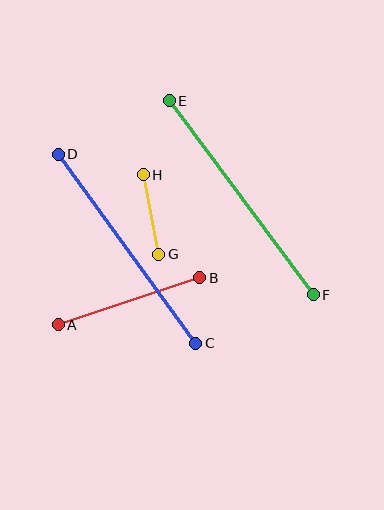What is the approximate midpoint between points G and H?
The midpoint is at approximately (151, 215) pixels.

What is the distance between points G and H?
The distance is approximately 81 pixels.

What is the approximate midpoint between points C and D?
The midpoint is at approximately (127, 249) pixels.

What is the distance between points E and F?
The distance is approximately 242 pixels.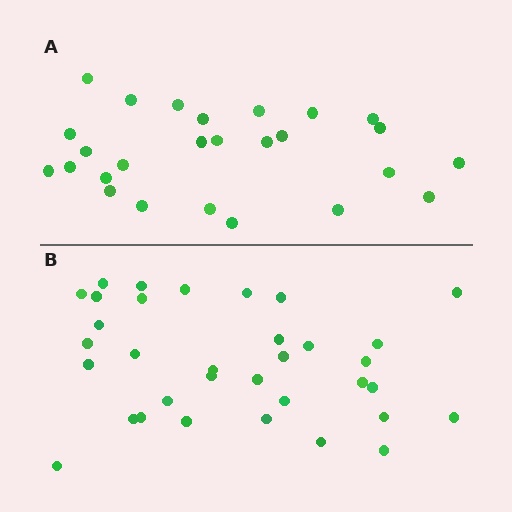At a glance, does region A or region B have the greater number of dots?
Region B (the bottom region) has more dots.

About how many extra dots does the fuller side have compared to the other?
Region B has roughly 8 or so more dots than region A.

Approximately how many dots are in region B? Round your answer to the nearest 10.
About 30 dots. (The exact count is 34, which rounds to 30.)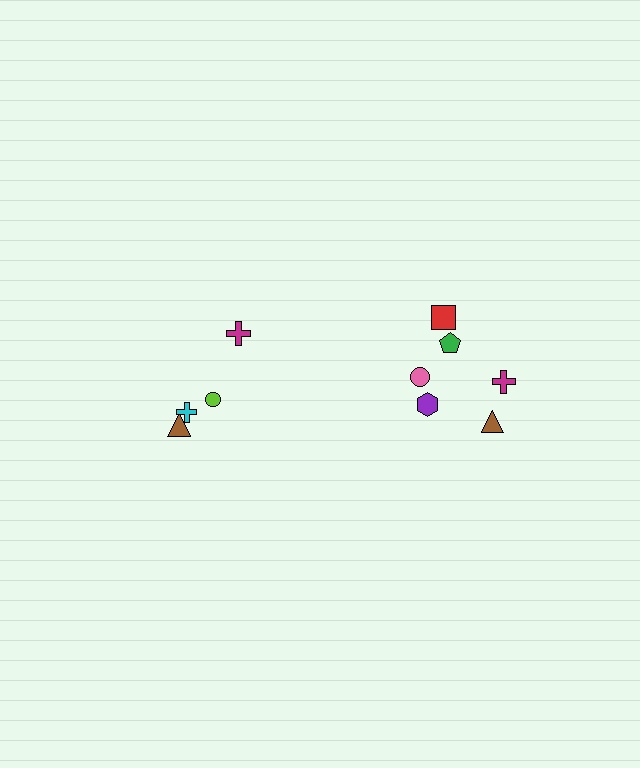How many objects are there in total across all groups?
There are 10 objects.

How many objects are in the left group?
There are 4 objects.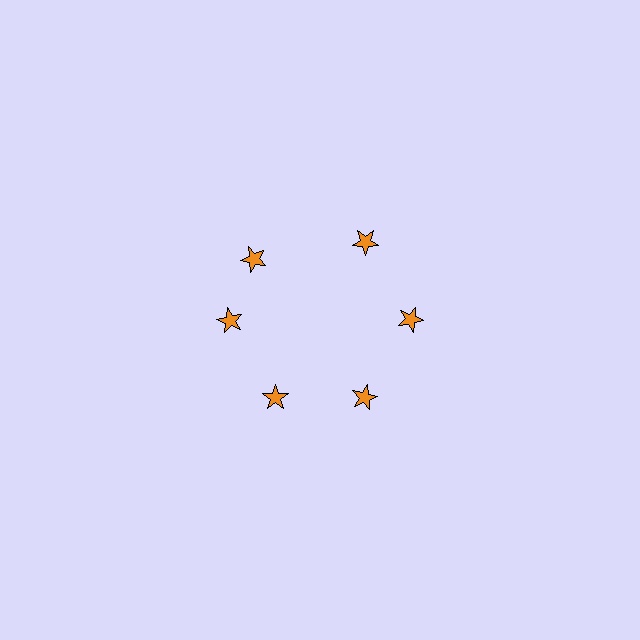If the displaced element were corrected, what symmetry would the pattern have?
It would have 6-fold rotational symmetry — the pattern would map onto itself every 60 degrees.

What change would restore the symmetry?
The symmetry would be restored by rotating it back into even spacing with its neighbors so that all 6 stars sit at equal angles and equal distance from the center.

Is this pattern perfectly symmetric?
No. The 6 orange stars are arranged in a ring, but one element near the 11 o'clock position is rotated out of alignment along the ring, breaking the 6-fold rotational symmetry.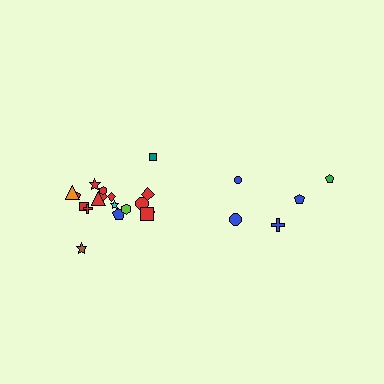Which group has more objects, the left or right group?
The left group.